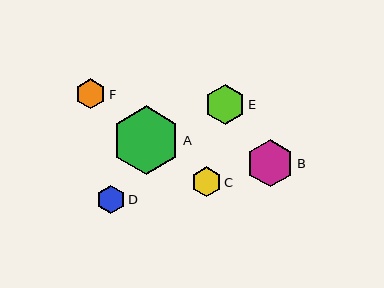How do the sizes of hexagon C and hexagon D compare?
Hexagon C and hexagon D are approximately the same size.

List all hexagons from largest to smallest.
From largest to smallest: A, B, E, F, C, D.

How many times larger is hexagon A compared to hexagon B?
Hexagon A is approximately 1.4 times the size of hexagon B.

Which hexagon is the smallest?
Hexagon D is the smallest with a size of approximately 28 pixels.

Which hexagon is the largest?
Hexagon A is the largest with a size of approximately 69 pixels.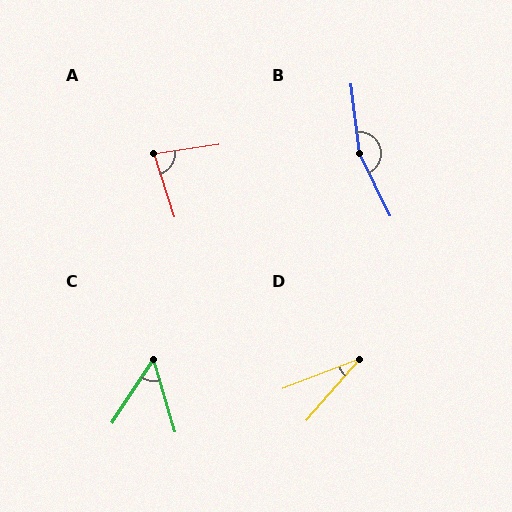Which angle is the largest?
B, at approximately 161 degrees.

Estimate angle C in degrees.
Approximately 49 degrees.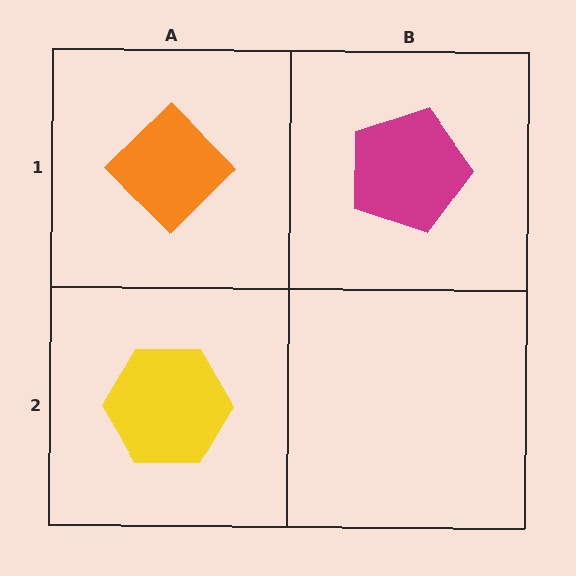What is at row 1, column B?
A magenta pentagon.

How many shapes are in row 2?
1 shape.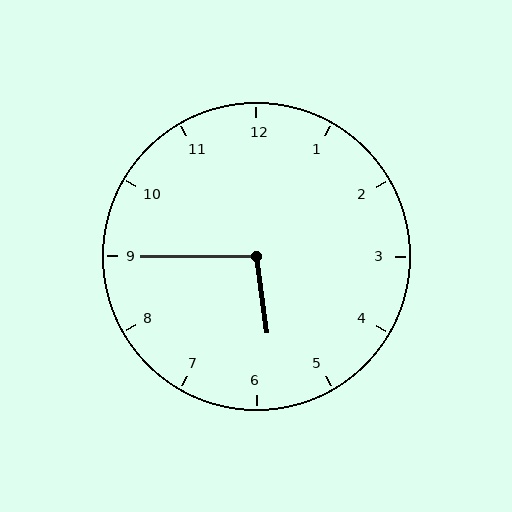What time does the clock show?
5:45.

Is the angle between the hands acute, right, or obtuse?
It is obtuse.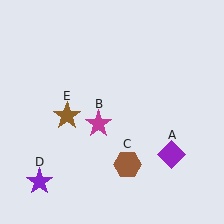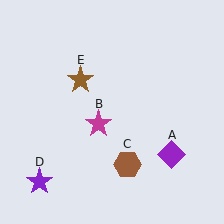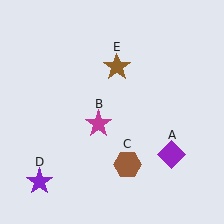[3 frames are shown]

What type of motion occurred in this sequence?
The brown star (object E) rotated clockwise around the center of the scene.